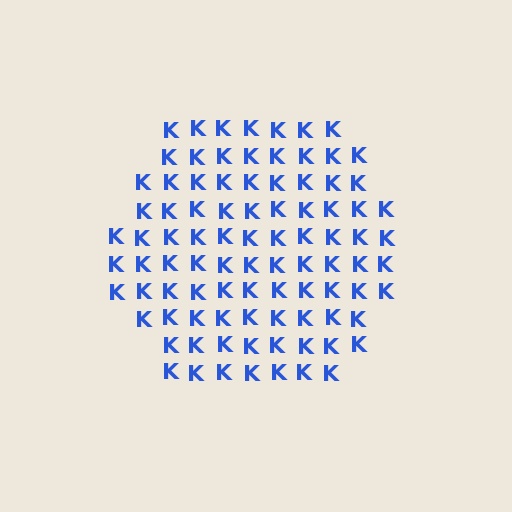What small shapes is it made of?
It is made of small letter K's.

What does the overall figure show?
The overall figure shows a hexagon.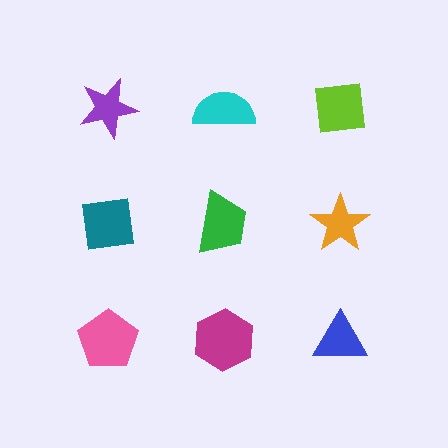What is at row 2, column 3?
An orange star.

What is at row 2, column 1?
A teal square.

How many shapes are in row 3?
3 shapes.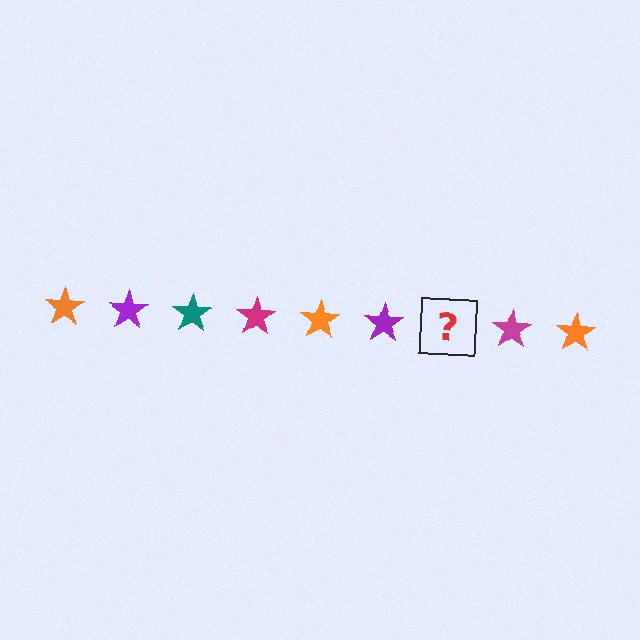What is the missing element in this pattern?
The missing element is a teal star.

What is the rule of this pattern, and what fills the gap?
The rule is that the pattern cycles through orange, purple, teal, magenta stars. The gap should be filled with a teal star.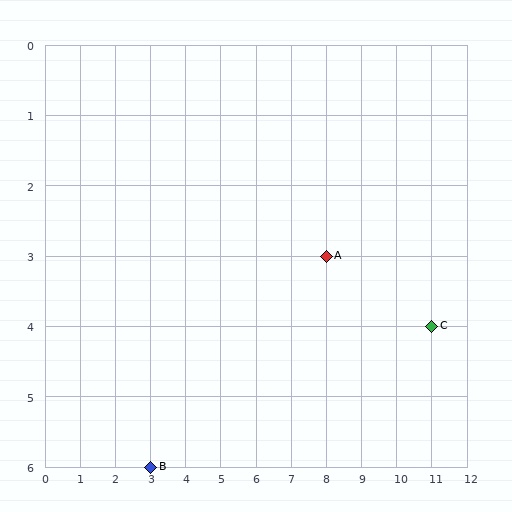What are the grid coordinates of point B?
Point B is at grid coordinates (3, 6).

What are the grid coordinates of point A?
Point A is at grid coordinates (8, 3).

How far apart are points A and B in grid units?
Points A and B are 5 columns and 3 rows apart (about 5.8 grid units diagonally).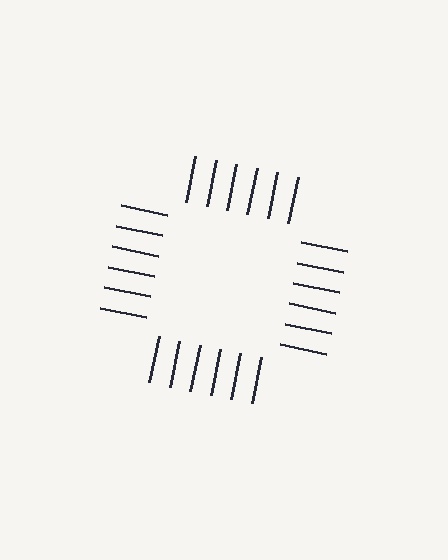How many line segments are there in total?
24 — 6 along each of the 4 edges.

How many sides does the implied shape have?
4 sides — the line-ends trace a square.